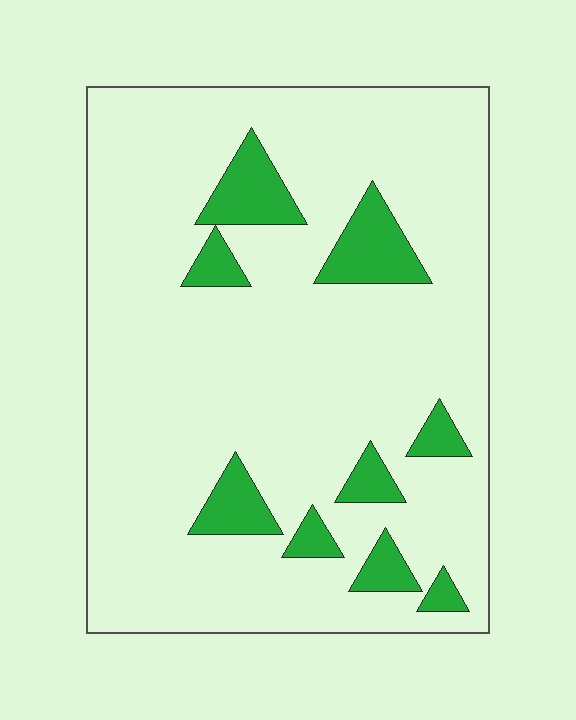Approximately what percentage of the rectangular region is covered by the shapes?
Approximately 15%.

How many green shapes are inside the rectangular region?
9.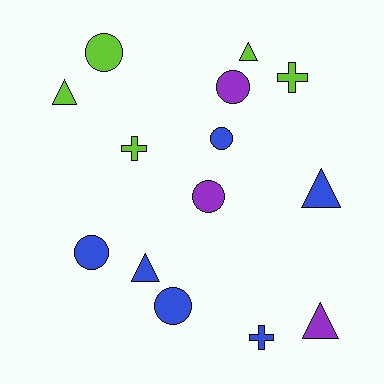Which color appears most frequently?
Blue, with 6 objects.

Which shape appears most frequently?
Circle, with 6 objects.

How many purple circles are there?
There are 2 purple circles.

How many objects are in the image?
There are 14 objects.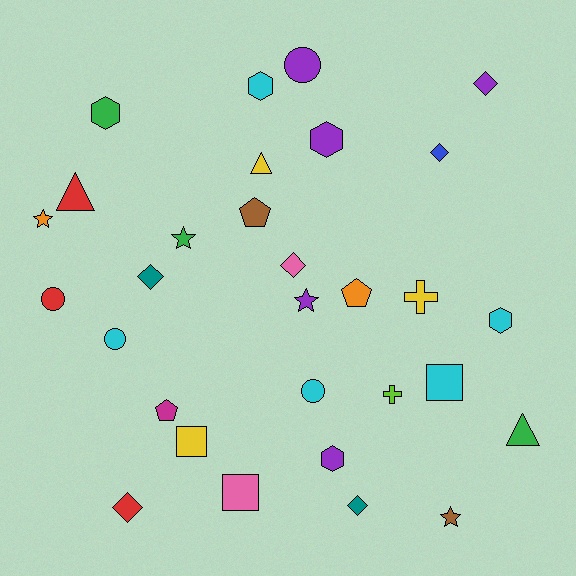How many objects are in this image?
There are 30 objects.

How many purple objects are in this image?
There are 5 purple objects.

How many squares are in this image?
There are 3 squares.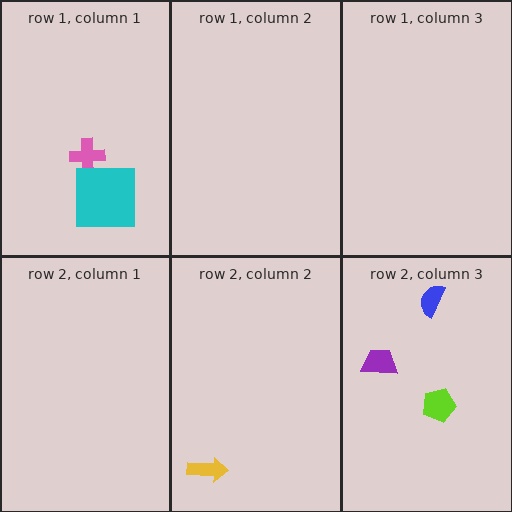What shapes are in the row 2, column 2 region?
The yellow arrow.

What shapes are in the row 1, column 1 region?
The pink cross, the cyan square.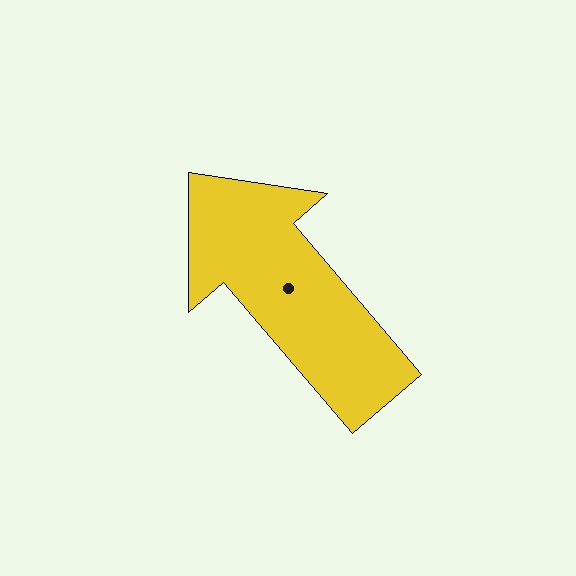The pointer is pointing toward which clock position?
Roughly 11 o'clock.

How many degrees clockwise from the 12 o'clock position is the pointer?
Approximately 319 degrees.